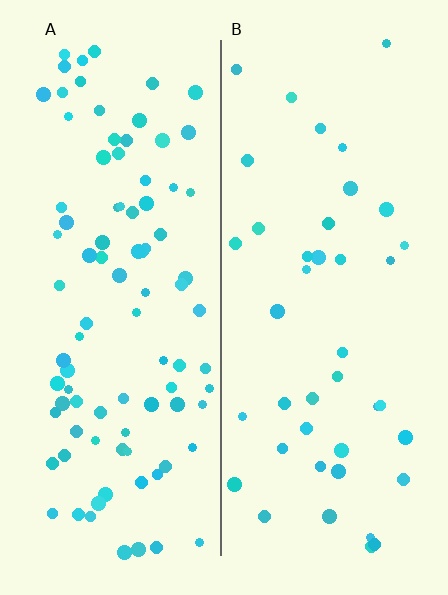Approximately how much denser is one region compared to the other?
Approximately 2.2× — region A over region B.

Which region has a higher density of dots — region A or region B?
A (the left).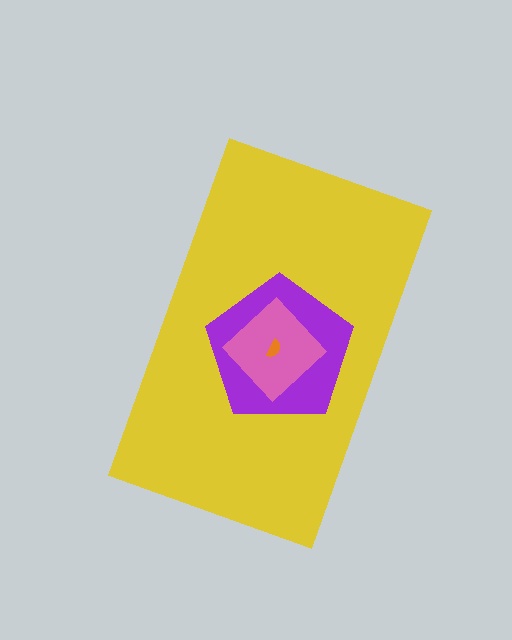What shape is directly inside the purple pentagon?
The pink diamond.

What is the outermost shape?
The yellow rectangle.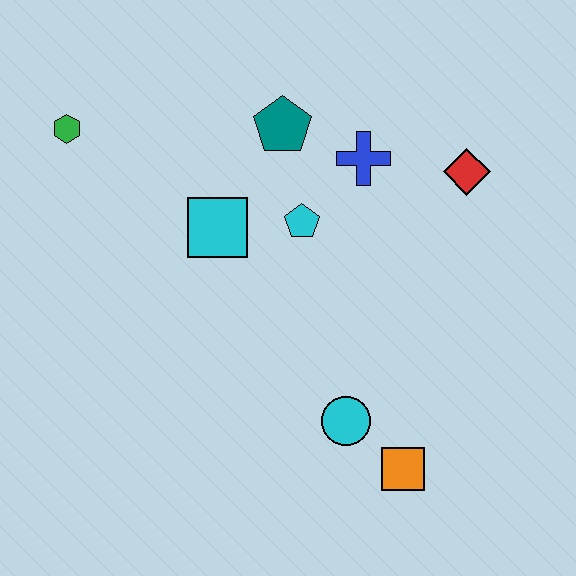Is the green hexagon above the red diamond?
Yes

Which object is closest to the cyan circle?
The orange square is closest to the cyan circle.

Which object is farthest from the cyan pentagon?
The orange square is farthest from the cyan pentagon.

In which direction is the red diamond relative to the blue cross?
The red diamond is to the right of the blue cross.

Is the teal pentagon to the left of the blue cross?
Yes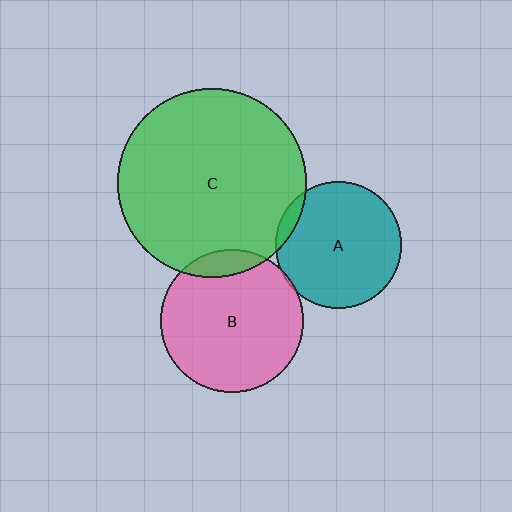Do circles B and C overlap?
Yes.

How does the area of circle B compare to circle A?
Approximately 1.3 times.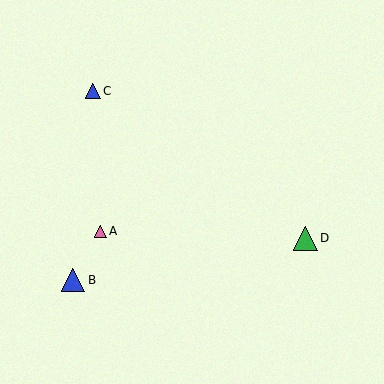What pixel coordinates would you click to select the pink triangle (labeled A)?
Click at (100, 231) to select the pink triangle A.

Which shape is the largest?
The green triangle (labeled D) is the largest.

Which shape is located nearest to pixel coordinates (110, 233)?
The pink triangle (labeled A) at (100, 231) is nearest to that location.